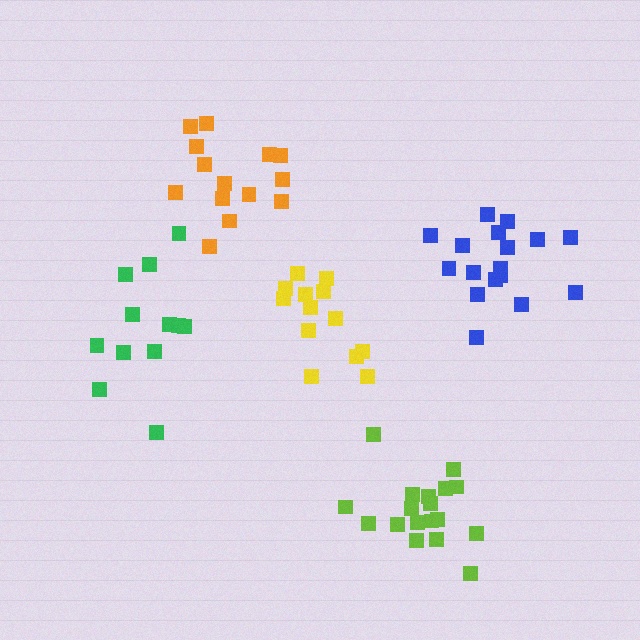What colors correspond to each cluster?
The clusters are colored: blue, orange, yellow, green, lime.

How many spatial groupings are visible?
There are 5 spatial groupings.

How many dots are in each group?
Group 1: 17 dots, Group 2: 14 dots, Group 3: 13 dots, Group 4: 12 dots, Group 5: 18 dots (74 total).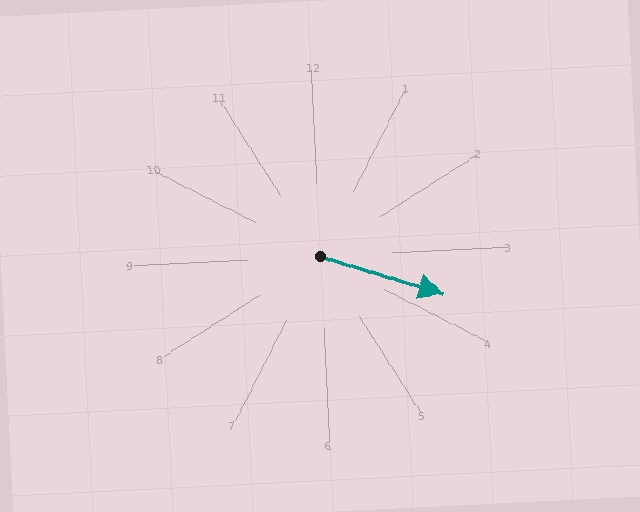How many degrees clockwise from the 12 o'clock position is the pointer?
Approximately 110 degrees.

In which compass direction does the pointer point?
East.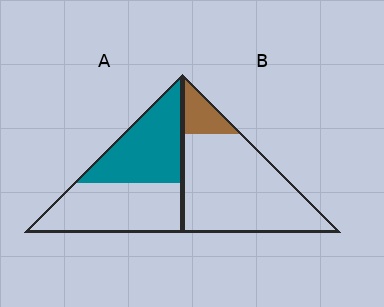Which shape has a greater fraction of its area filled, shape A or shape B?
Shape A.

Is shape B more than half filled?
No.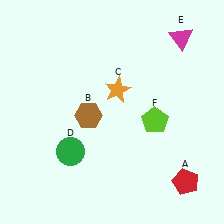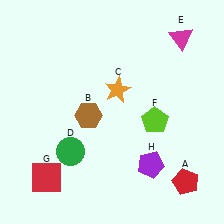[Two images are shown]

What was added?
A red square (G), a purple pentagon (H) were added in Image 2.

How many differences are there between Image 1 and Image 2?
There are 2 differences between the two images.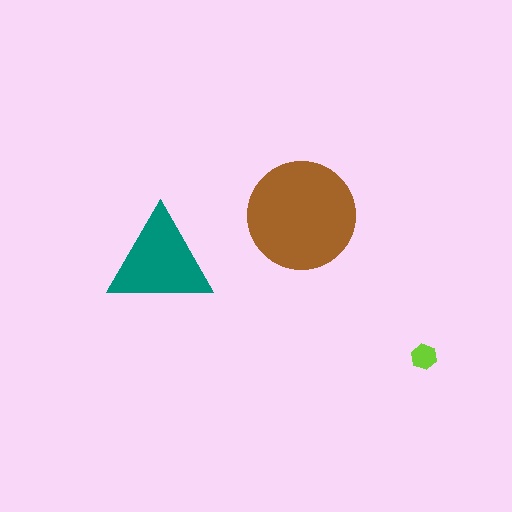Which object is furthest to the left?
The teal triangle is leftmost.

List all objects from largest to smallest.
The brown circle, the teal triangle, the lime hexagon.